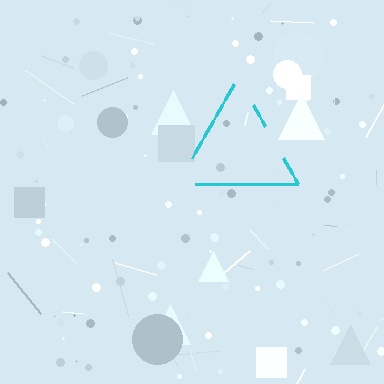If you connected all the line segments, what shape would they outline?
They would outline a triangle.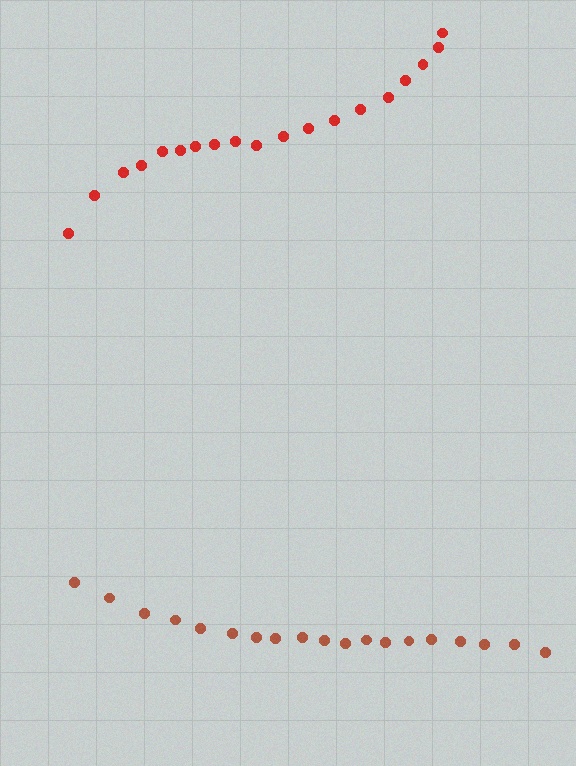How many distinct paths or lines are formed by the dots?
There are 2 distinct paths.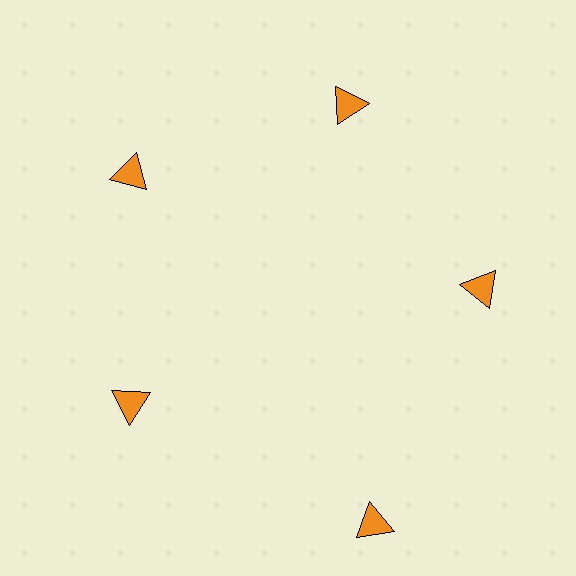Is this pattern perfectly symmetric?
No. The 5 orange triangles are arranged in a ring, but one element near the 5 o'clock position is pushed outward from the center, breaking the 5-fold rotational symmetry.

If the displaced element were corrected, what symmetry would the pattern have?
It would have 5-fold rotational symmetry — the pattern would map onto itself every 72 degrees.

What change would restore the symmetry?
The symmetry would be restored by moving it inward, back onto the ring so that all 5 triangles sit at equal angles and equal distance from the center.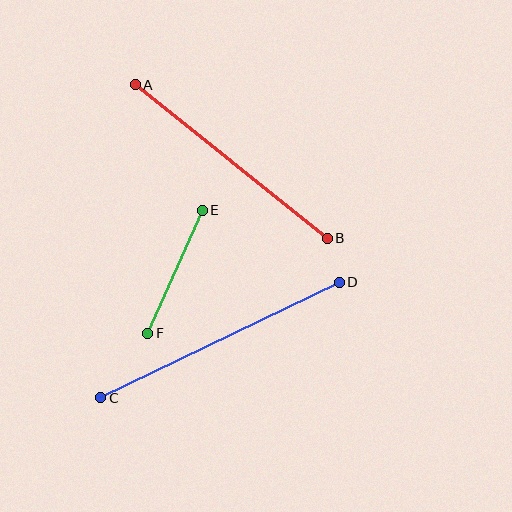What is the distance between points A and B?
The distance is approximately 246 pixels.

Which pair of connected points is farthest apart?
Points C and D are farthest apart.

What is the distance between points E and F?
The distance is approximately 134 pixels.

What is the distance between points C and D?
The distance is approximately 265 pixels.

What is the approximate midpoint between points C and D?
The midpoint is at approximately (220, 340) pixels.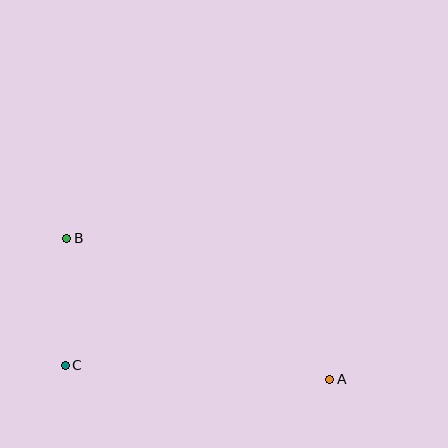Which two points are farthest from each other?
Points A and B are farthest from each other.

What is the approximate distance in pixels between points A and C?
The distance between A and C is approximately 265 pixels.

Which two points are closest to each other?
Points B and C are closest to each other.